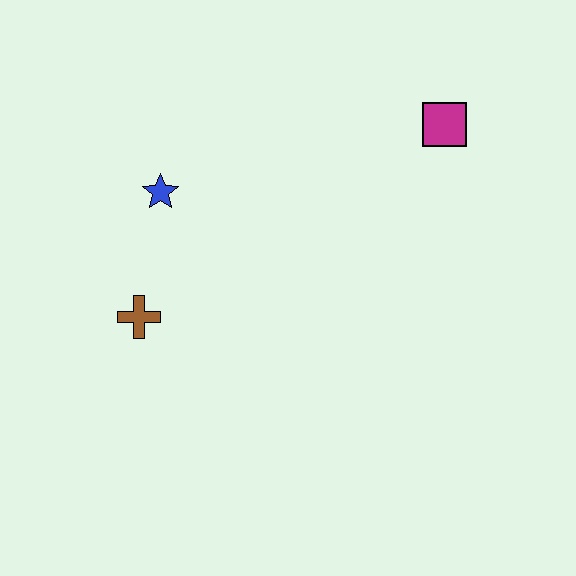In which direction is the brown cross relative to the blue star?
The brown cross is below the blue star.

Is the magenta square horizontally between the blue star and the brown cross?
No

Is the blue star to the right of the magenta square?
No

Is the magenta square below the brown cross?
No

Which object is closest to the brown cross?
The blue star is closest to the brown cross.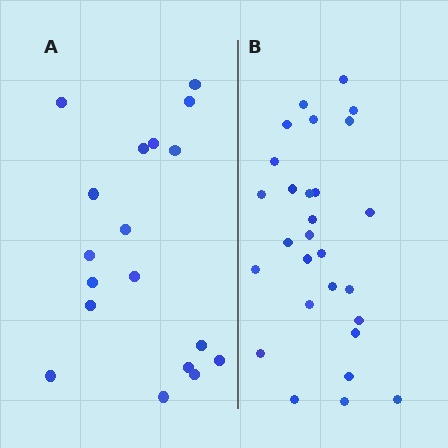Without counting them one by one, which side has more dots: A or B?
Region B (the right region) has more dots.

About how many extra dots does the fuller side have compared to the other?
Region B has roughly 10 or so more dots than region A.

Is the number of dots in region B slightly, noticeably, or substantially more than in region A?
Region B has substantially more. The ratio is roughly 1.6 to 1.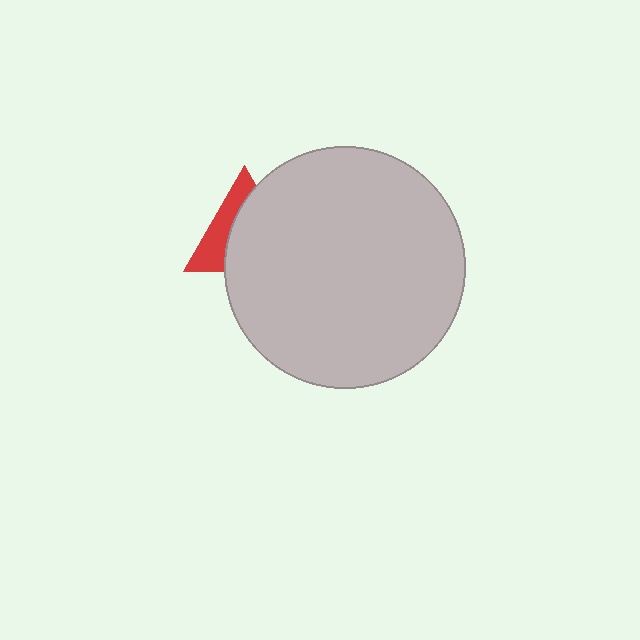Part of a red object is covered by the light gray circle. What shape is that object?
It is a triangle.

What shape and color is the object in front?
The object in front is a light gray circle.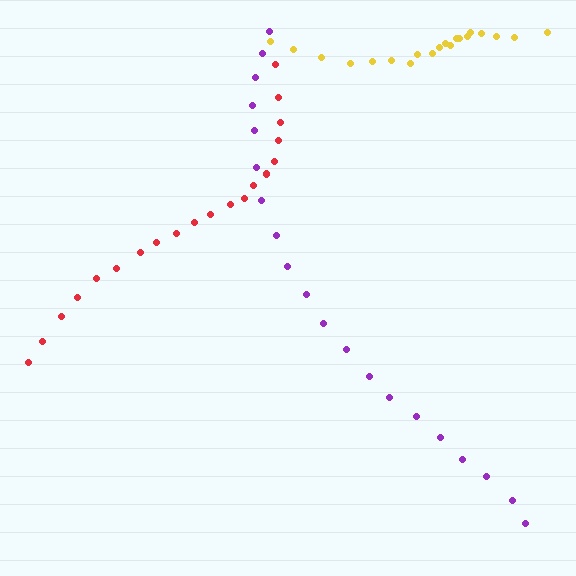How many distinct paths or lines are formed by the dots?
There are 3 distinct paths.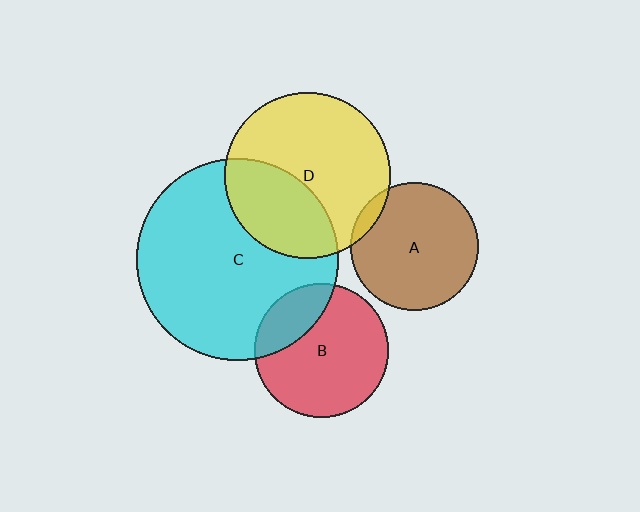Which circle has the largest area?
Circle C (cyan).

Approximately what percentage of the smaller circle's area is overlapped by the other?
Approximately 5%.